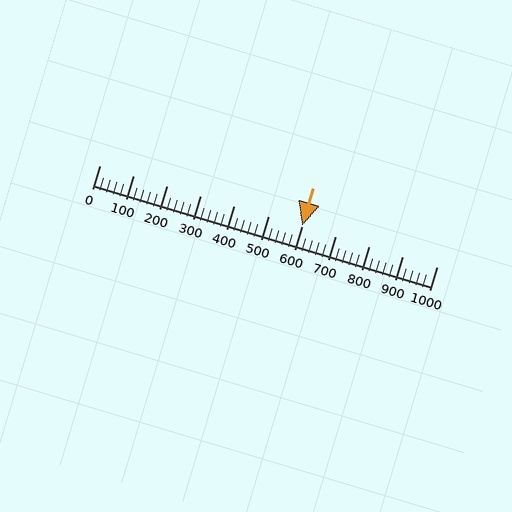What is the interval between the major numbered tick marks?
The major tick marks are spaced 100 units apart.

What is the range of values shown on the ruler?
The ruler shows values from 0 to 1000.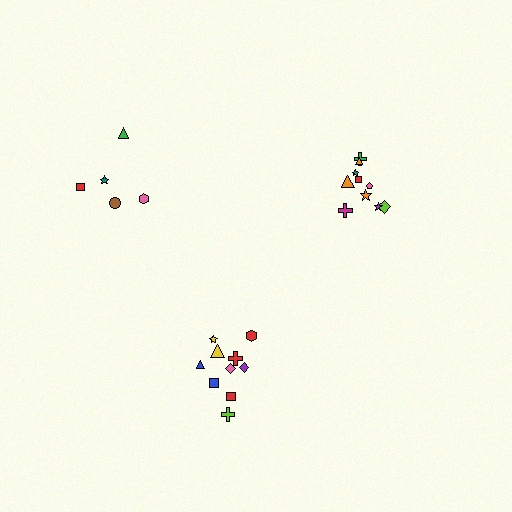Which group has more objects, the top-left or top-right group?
The top-right group.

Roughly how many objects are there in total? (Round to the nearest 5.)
Roughly 25 objects in total.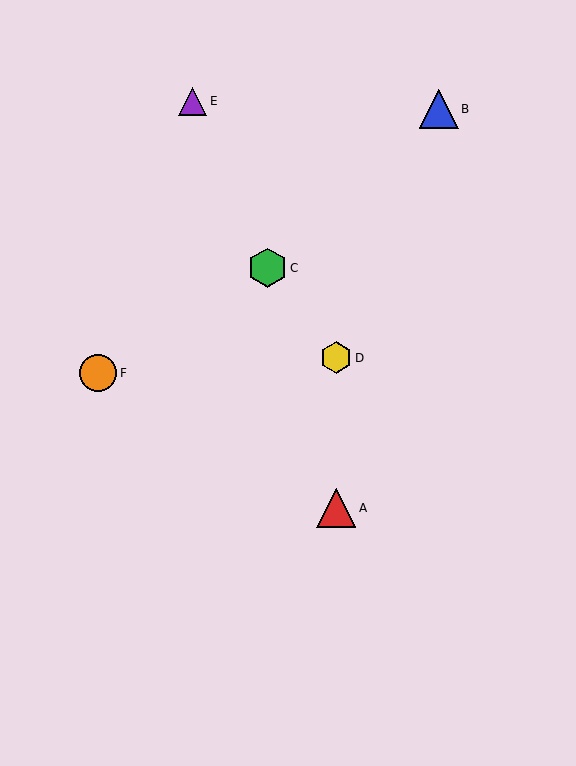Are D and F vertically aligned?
No, D is at x≈336 and F is at x≈98.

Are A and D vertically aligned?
Yes, both are at x≈336.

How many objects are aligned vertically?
2 objects (A, D) are aligned vertically.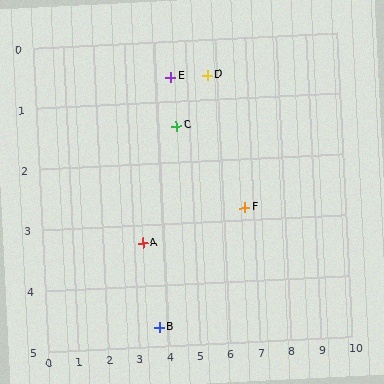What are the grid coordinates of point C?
Point C is at approximately (4.6, 1.4).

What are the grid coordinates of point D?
Point D is at approximately (5.7, 0.6).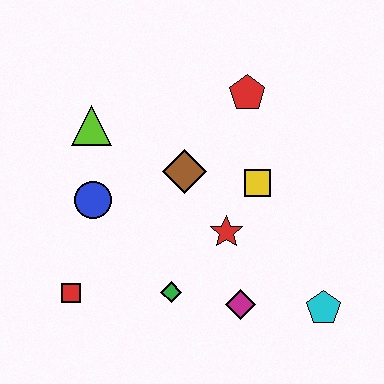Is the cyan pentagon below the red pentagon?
Yes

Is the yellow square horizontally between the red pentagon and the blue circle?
No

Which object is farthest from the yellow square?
The red square is farthest from the yellow square.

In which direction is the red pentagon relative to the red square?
The red pentagon is above the red square.